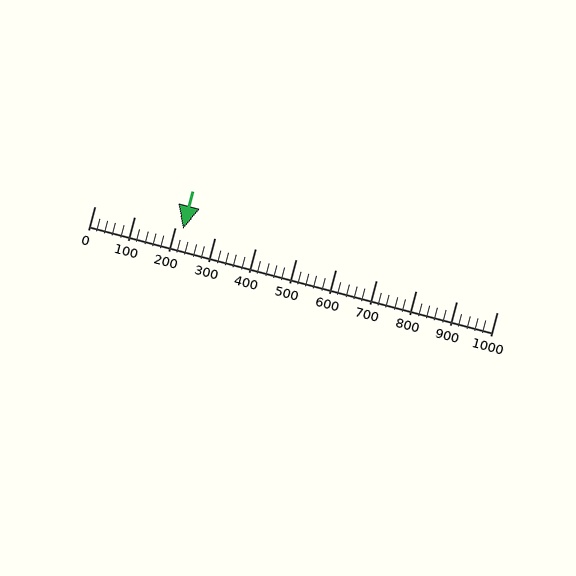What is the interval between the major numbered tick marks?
The major tick marks are spaced 100 units apart.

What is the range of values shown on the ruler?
The ruler shows values from 0 to 1000.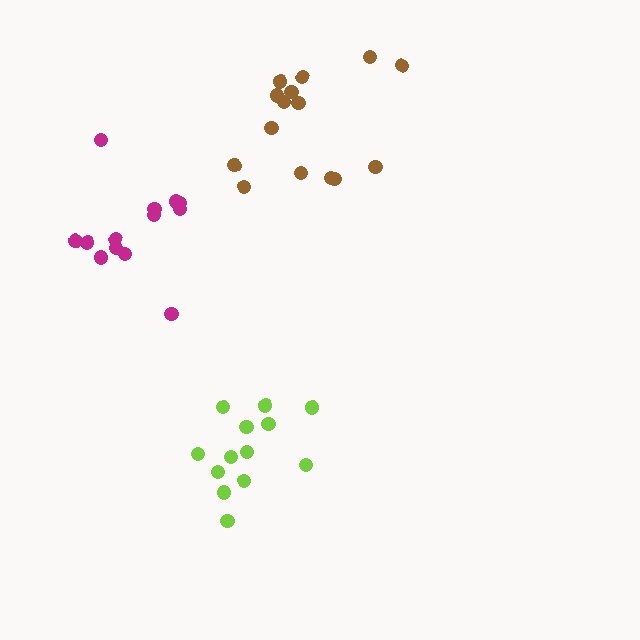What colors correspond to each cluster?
The clusters are colored: brown, lime, magenta.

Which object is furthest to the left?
The magenta cluster is leftmost.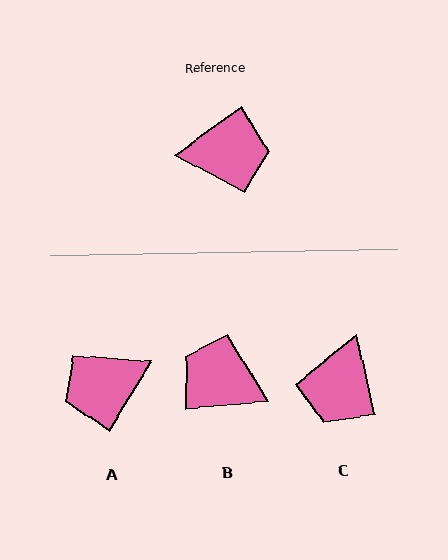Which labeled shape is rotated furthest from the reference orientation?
A, about 157 degrees away.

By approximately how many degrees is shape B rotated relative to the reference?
Approximately 148 degrees counter-clockwise.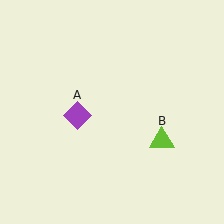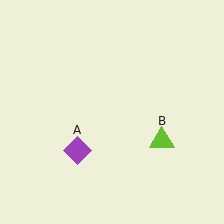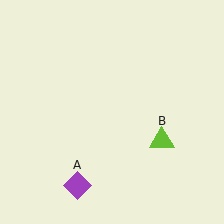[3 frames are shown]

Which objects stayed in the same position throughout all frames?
Lime triangle (object B) remained stationary.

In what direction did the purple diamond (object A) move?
The purple diamond (object A) moved down.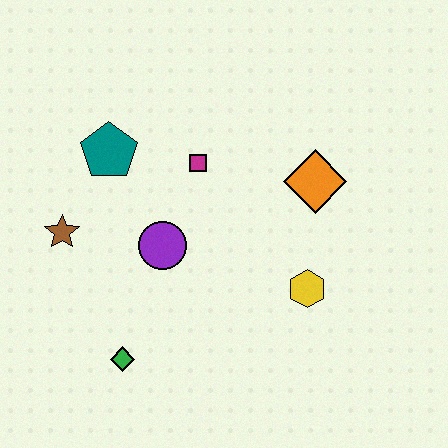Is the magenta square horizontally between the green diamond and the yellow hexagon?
Yes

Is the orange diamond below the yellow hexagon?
No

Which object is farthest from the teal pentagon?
The yellow hexagon is farthest from the teal pentagon.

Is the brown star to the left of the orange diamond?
Yes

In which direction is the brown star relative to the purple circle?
The brown star is to the left of the purple circle.